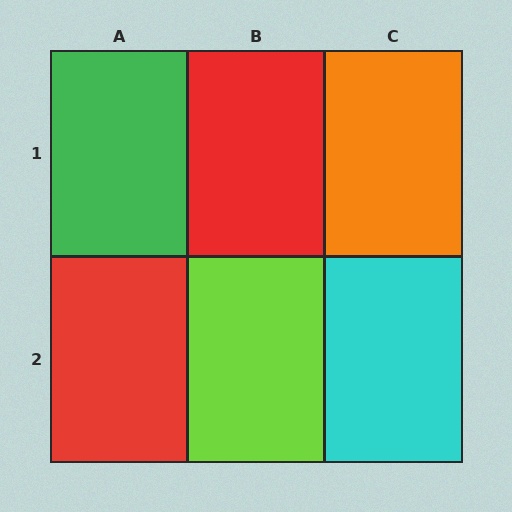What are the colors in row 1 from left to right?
Green, red, orange.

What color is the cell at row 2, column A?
Red.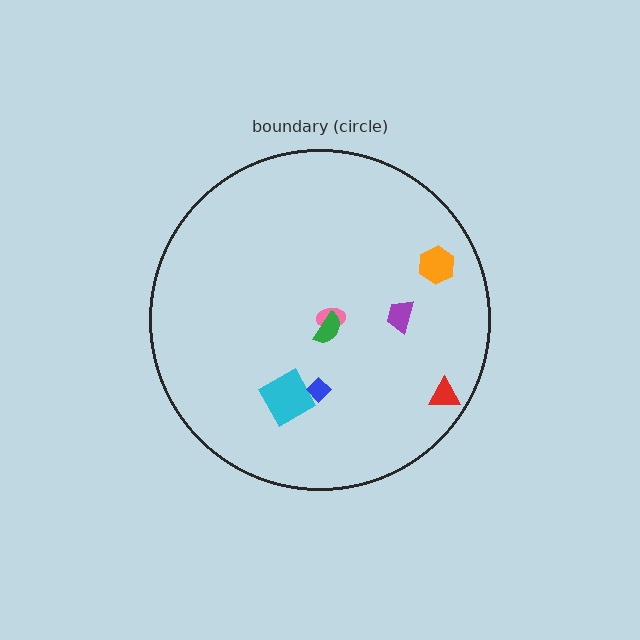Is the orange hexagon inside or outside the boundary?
Inside.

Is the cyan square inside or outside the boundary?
Inside.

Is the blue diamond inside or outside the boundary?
Inside.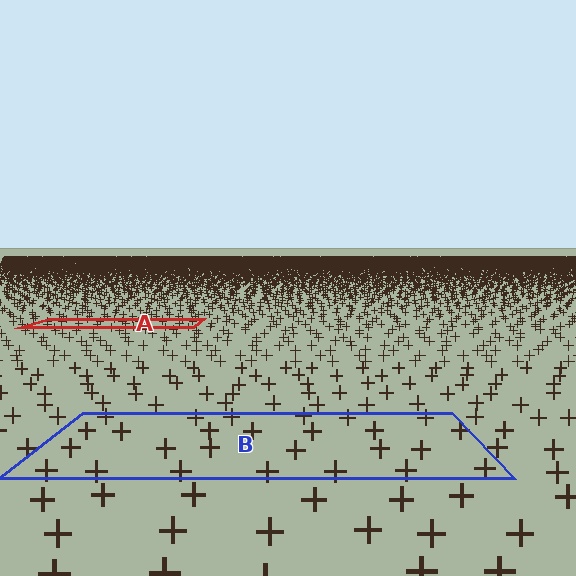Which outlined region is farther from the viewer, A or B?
Region A is farther from the viewer — the texture elements inside it appear smaller and more densely packed.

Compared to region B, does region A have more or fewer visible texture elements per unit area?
Region A has more texture elements per unit area — they are packed more densely because it is farther away.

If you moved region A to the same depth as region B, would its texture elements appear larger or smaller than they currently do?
They would appear larger. At a closer depth, the same texture elements are projected at a bigger on-screen size.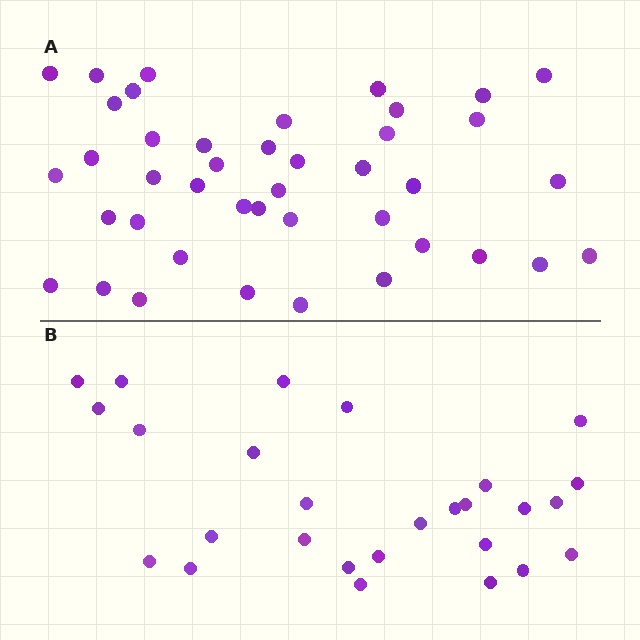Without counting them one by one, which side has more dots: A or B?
Region A (the top region) has more dots.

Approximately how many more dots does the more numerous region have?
Region A has approximately 15 more dots than region B.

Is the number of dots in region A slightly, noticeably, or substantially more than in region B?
Region A has substantially more. The ratio is roughly 1.6 to 1.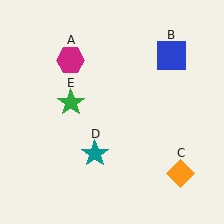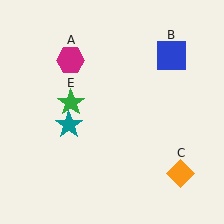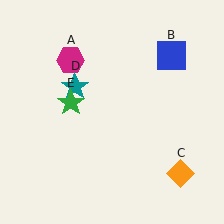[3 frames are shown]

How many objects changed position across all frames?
1 object changed position: teal star (object D).